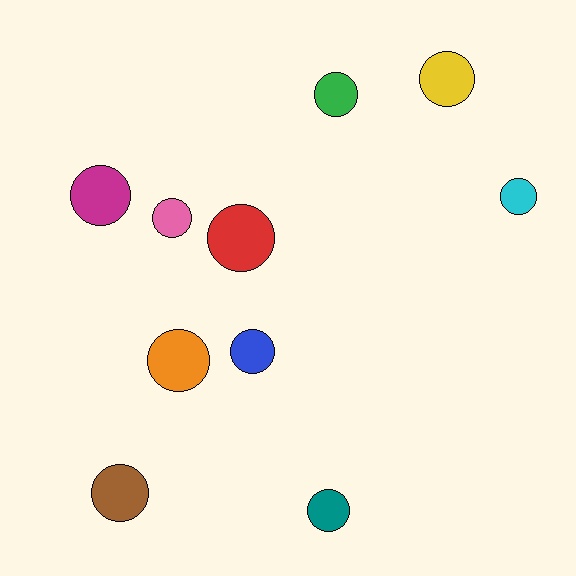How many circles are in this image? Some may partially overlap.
There are 10 circles.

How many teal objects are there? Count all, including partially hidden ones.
There is 1 teal object.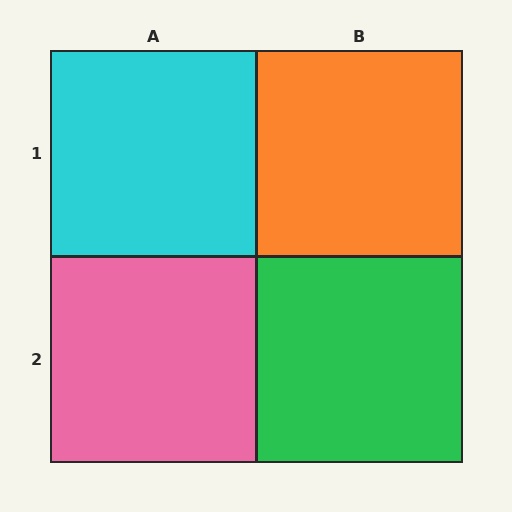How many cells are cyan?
1 cell is cyan.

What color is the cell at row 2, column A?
Pink.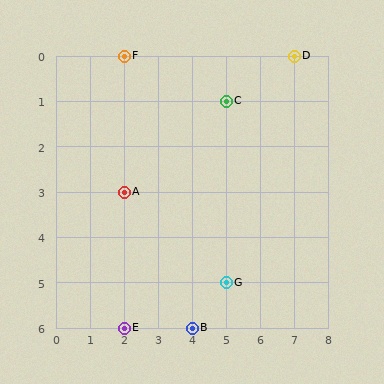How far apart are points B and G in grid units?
Points B and G are 1 column and 1 row apart (about 1.4 grid units diagonally).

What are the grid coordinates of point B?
Point B is at grid coordinates (4, 6).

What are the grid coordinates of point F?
Point F is at grid coordinates (2, 0).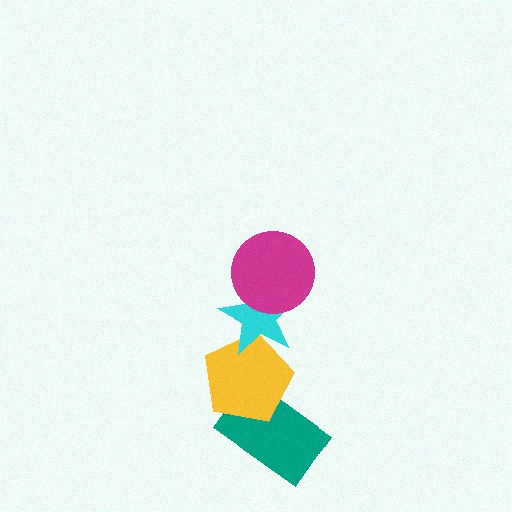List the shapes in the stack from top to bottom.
From top to bottom: the magenta circle, the cyan star, the yellow pentagon, the teal rectangle.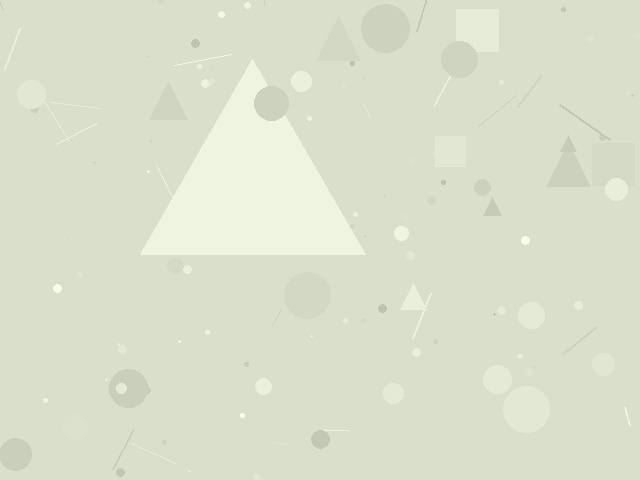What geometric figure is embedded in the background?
A triangle is embedded in the background.